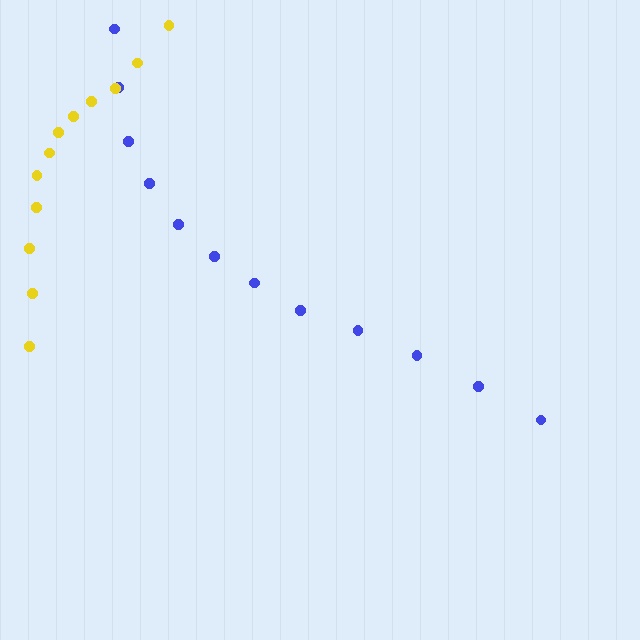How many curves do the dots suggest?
There are 2 distinct paths.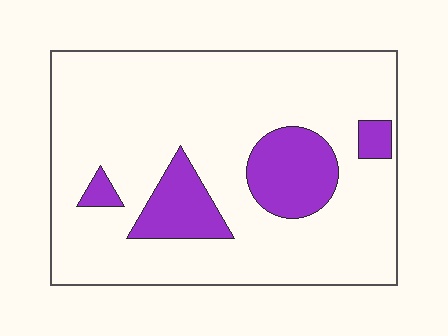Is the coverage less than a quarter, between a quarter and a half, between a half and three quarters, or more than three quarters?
Less than a quarter.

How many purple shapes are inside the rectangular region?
4.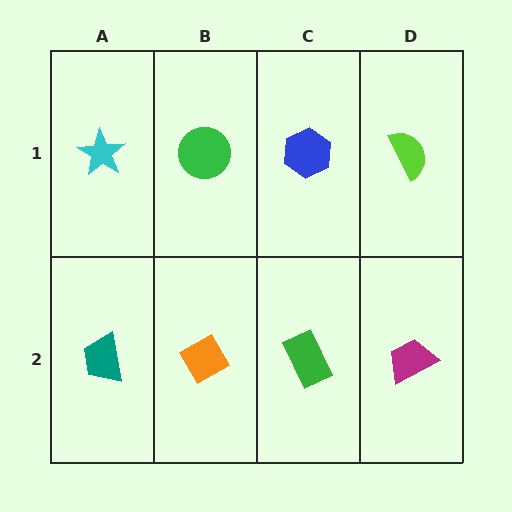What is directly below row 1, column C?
A green rectangle.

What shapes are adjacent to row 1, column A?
A teal trapezoid (row 2, column A), a green circle (row 1, column B).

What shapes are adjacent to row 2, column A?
A cyan star (row 1, column A), an orange diamond (row 2, column B).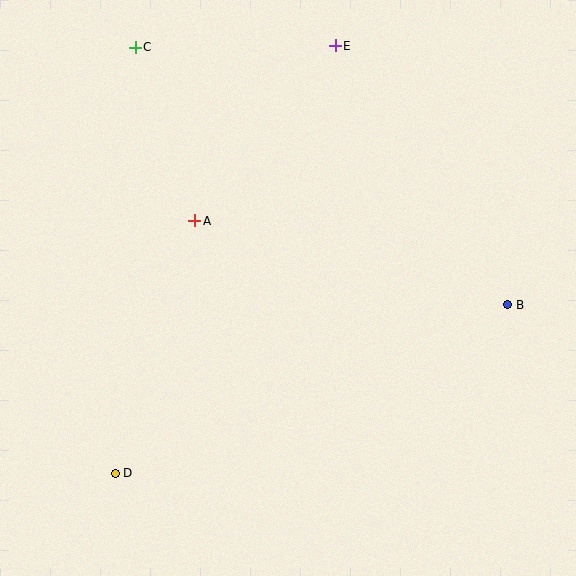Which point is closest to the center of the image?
Point A at (195, 221) is closest to the center.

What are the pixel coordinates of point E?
Point E is at (335, 46).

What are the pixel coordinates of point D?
Point D is at (115, 473).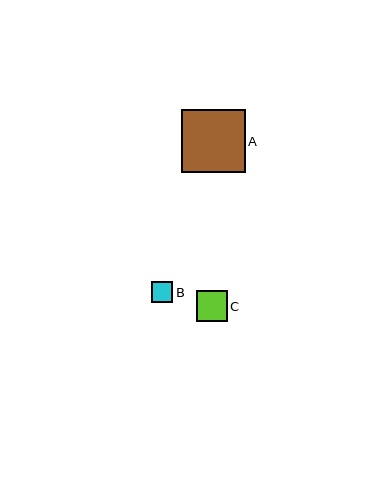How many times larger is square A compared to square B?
Square A is approximately 2.9 times the size of square B.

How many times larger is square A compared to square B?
Square A is approximately 2.9 times the size of square B.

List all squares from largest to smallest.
From largest to smallest: A, C, B.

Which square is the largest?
Square A is the largest with a size of approximately 63 pixels.